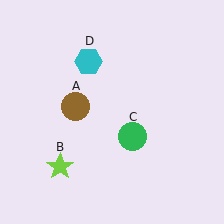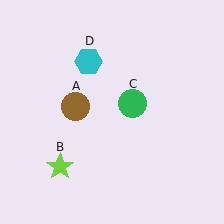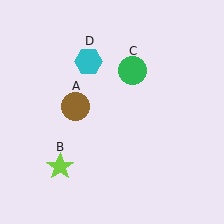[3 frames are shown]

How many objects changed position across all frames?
1 object changed position: green circle (object C).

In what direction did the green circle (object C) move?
The green circle (object C) moved up.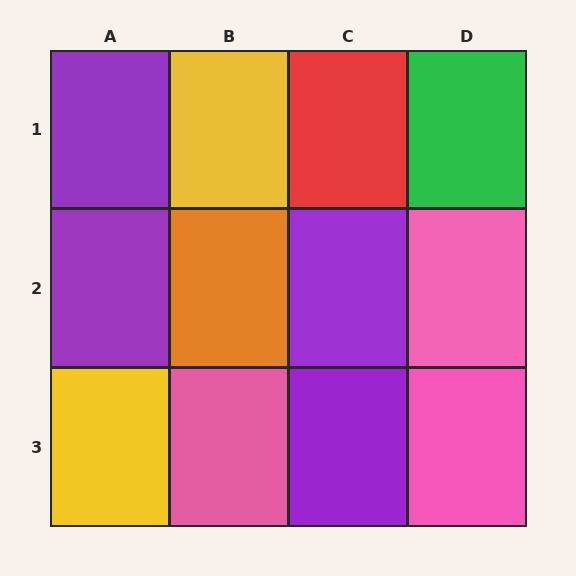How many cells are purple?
4 cells are purple.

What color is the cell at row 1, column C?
Red.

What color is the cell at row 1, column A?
Purple.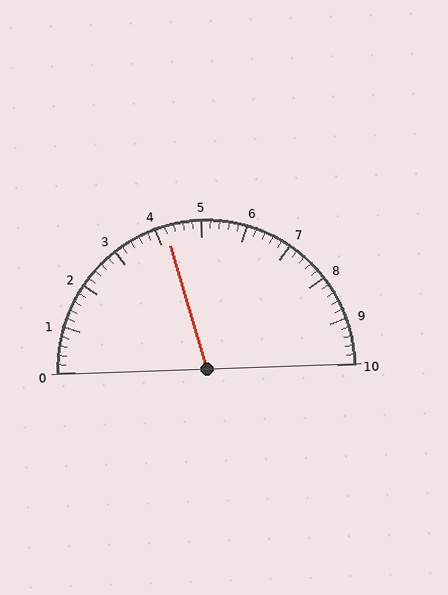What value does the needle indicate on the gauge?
The needle indicates approximately 4.2.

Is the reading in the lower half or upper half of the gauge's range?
The reading is in the lower half of the range (0 to 10).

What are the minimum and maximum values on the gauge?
The gauge ranges from 0 to 10.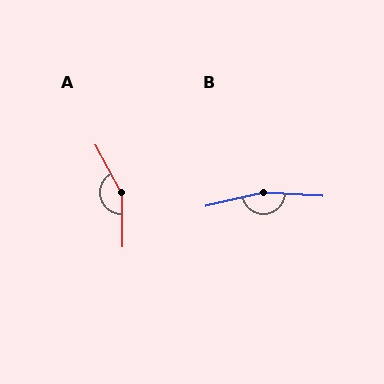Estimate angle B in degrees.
Approximately 164 degrees.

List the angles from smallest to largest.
A (152°), B (164°).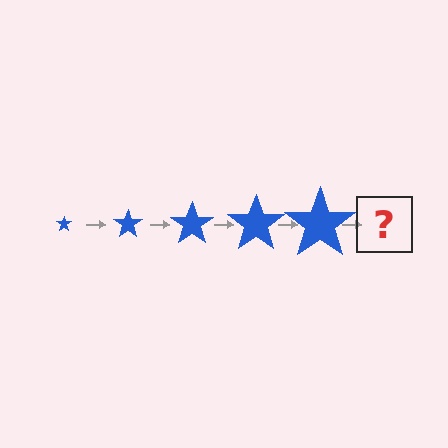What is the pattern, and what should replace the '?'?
The pattern is that the star gets progressively larger each step. The '?' should be a blue star, larger than the previous one.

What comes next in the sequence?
The next element should be a blue star, larger than the previous one.